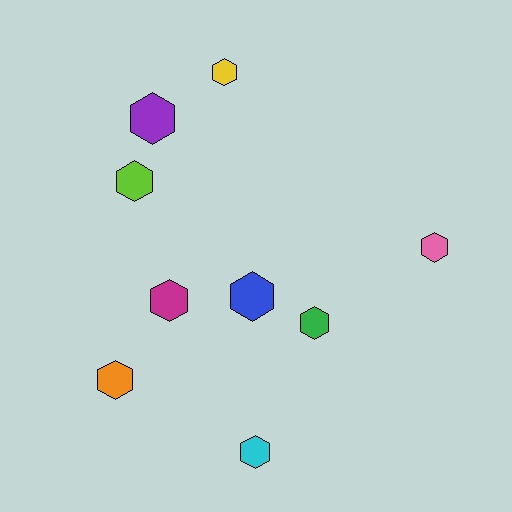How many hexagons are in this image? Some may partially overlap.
There are 9 hexagons.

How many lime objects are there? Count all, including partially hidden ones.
There is 1 lime object.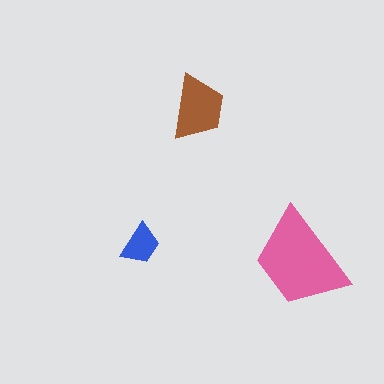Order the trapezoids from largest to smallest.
the pink one, the brown one, the blue one.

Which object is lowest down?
The pink trapezoid is bottommost.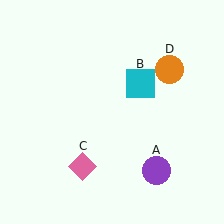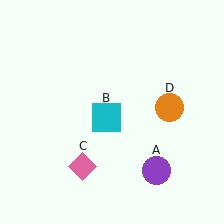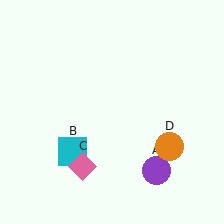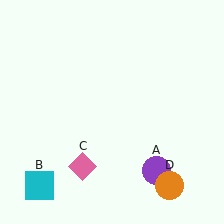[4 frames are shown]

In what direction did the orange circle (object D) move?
The orange circle (object D) moved down.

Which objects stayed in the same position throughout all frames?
Purple circle (object A) and pink diamond (object C) remained stationary.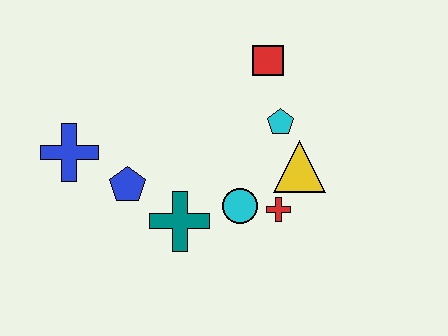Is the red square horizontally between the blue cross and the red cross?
Yes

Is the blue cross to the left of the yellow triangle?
Yes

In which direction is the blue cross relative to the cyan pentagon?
The blue cross is to the left of the cyan pentagon.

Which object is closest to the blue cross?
The blue pentagon is closest to the blue cross.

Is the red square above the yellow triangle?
Yes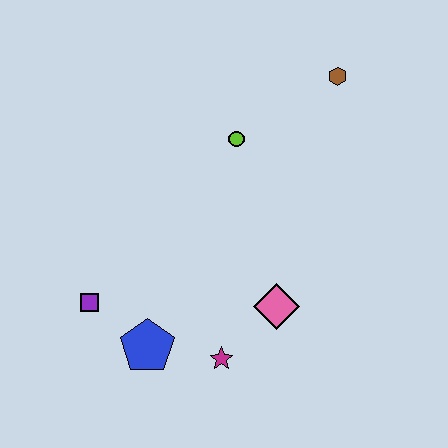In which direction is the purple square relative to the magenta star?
The purple square is to the left of the magenta star.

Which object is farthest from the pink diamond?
The brown hexagon is farthest from the pink diamond.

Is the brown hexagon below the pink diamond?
No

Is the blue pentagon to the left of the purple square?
No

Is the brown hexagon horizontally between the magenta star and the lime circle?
No